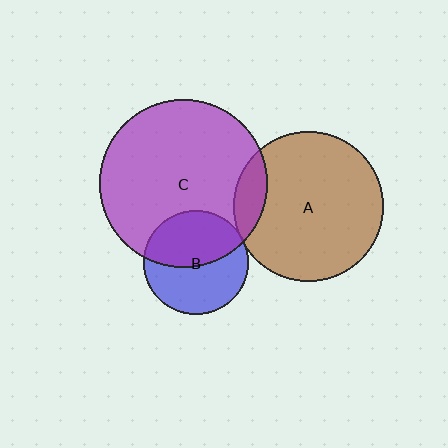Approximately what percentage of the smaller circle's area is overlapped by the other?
Approximately 50%.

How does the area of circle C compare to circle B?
Approximately 2.6 times.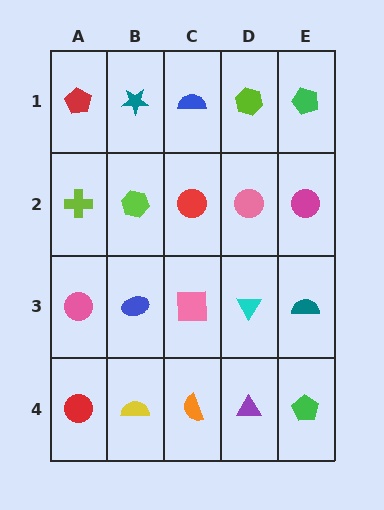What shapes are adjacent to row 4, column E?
A teal semicircle (row 3, column E), a purple triangle (row 4, column D).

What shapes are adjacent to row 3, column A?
A lime cross (row 2, column A), a red circle (row 4, column A), a blue ellipse (row 3, column B).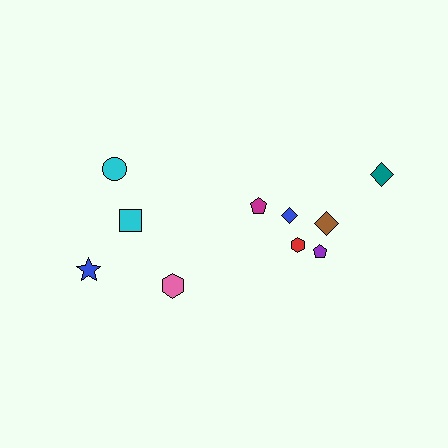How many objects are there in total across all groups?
There are 10 objects.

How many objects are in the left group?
There are 4 objects.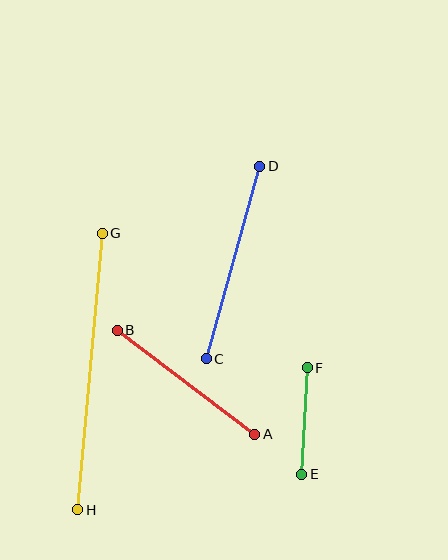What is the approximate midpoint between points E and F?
The midpoint is at approximately (305, 421) pixels.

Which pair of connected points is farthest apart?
Points G and H are farthest apart.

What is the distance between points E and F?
The distance is approximately 107 pixels.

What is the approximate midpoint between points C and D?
The midpoint is at approximately (233, 263) pixels.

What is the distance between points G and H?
The distance is approximately 278 pixels.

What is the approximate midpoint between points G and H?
The midpoint is at approximately (90, 372) pixels.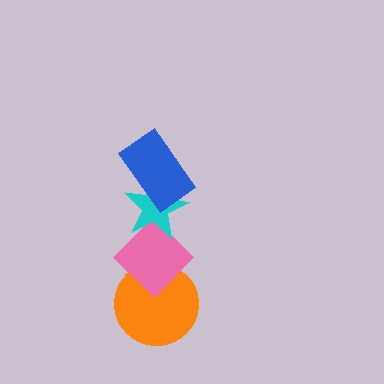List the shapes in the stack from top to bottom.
From top to bottom: the blue rectangle, the cyan star, the pink diamond, the orange circle.